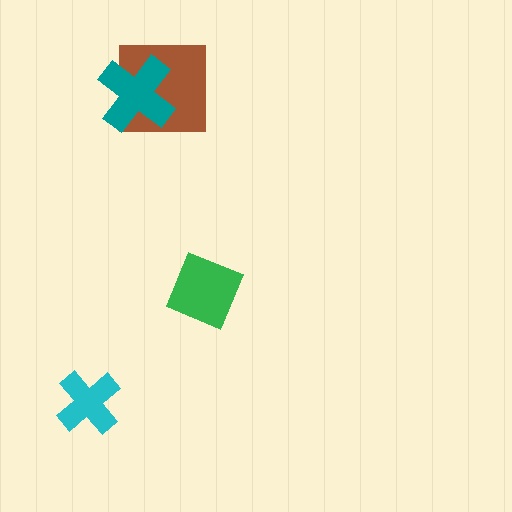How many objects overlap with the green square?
0 objects overlap with the green square.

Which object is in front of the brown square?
The teal cross is in front of the brown square.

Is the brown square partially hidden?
Yes, it is partially covered by another shape.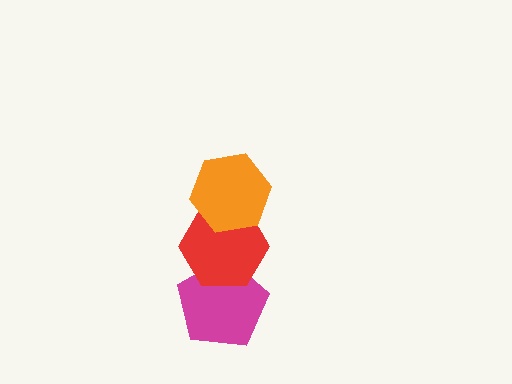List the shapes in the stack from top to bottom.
From top to bottom: the orange hexagon, the red hexagon, the magenta pentagon.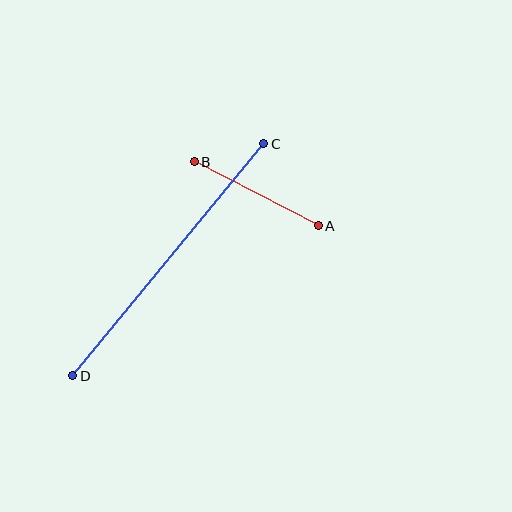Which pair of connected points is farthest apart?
Points C and D are farthest apart.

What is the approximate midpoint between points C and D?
The midpoint is at approximately (168, 260) pixels.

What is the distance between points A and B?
The distance is approximately 139 pixels.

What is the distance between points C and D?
The distance is approximately 301 pixels.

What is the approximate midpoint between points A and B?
The midpoint is at approximately (256, 194) pixels.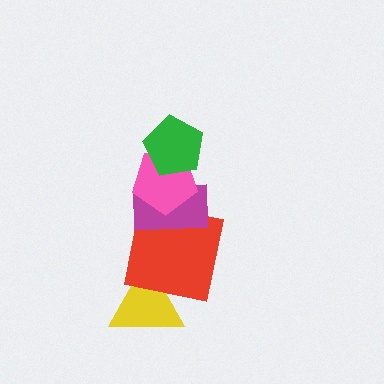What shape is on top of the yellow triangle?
The red square is on top of the yellow triangle.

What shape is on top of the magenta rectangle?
The pink pentagon is on top of the magenta rectangle.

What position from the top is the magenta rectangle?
The magenta rectangle is 3rd from the top.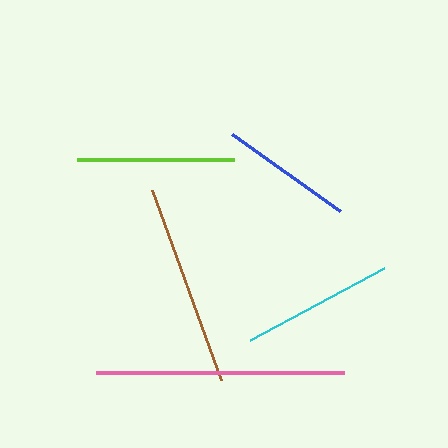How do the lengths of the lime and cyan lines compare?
The lime and cyan lines are approximately the same length.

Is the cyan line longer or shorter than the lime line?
The lime line is longer than the cyan line.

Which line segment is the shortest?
The blue line is the shortest at approximately 132 pixels.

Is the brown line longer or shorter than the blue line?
The brown line is longer than the blue line.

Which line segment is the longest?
The pink line is the longest at approximately 248 pixels.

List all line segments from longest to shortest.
From longest to shortest: pink, brown, lime, cyan, blue.